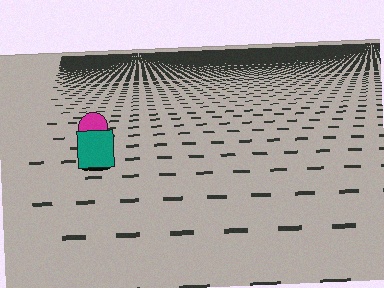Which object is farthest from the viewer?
The magenta circle is farthest from the viewer. It appears smaller and the ground texture around it is denser.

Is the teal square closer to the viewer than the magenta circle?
Yes. The teal square is closer — you can tell from the texture gradient: the ground texture is coarser near it.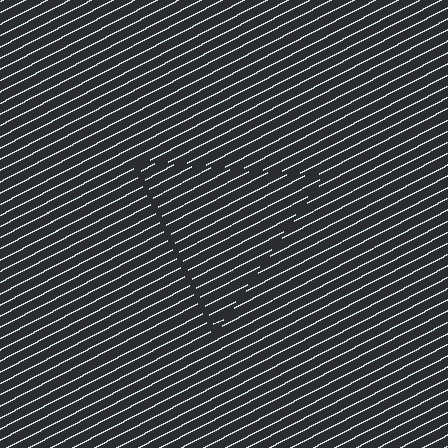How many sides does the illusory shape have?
3 sides — the line-ends trace a triangle.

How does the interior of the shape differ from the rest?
The interior of the shape contains the same grating, shifted by half a period — the contour is defined by the phase discontinuity where line-ends from the inner and outer gratings abut.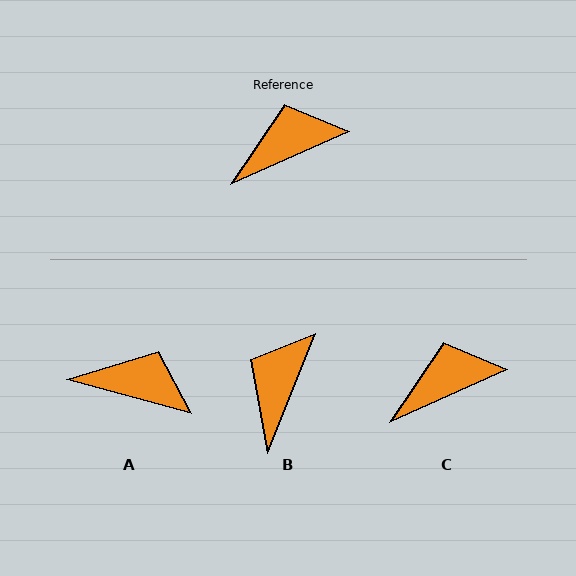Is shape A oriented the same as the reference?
No, it is off by about 39 degrees.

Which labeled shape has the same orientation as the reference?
C.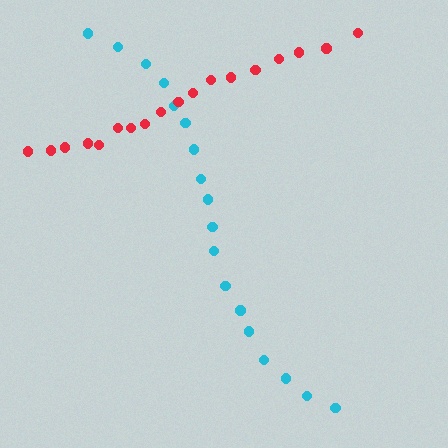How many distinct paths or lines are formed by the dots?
There are 2 distinct paths.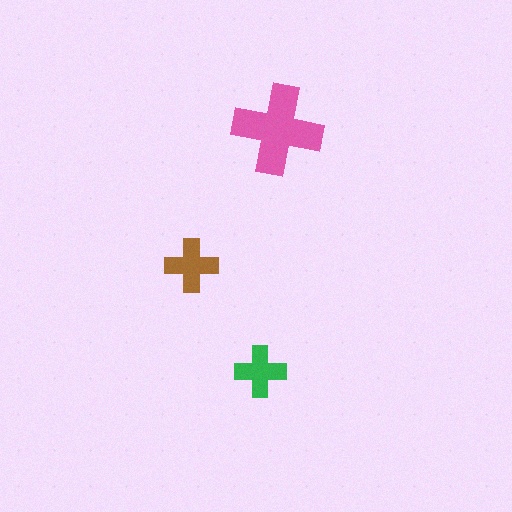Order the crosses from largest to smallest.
the pink one, the brown one, the green one.